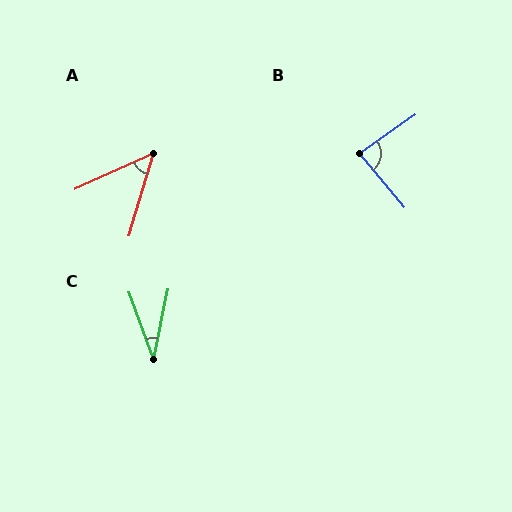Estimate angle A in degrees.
Approximately 49 degrees.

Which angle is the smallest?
C, at approximately 31 degrees.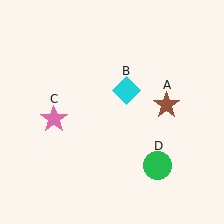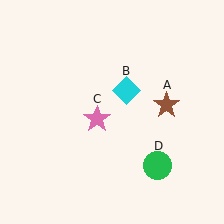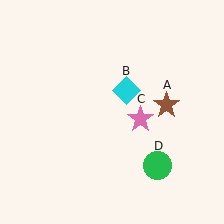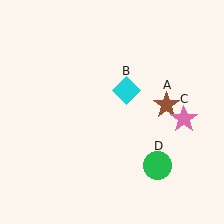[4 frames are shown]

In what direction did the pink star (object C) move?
The pink star (object C) moved right.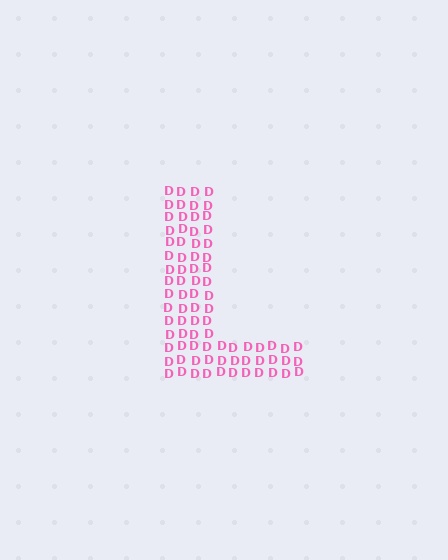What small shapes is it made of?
It is made of small letter D's.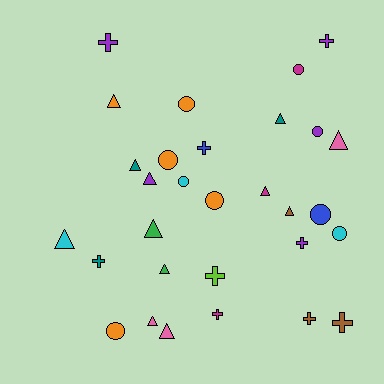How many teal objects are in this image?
There are 3 teal objects.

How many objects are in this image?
There are 30 objects.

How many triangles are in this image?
There are 12 triangles.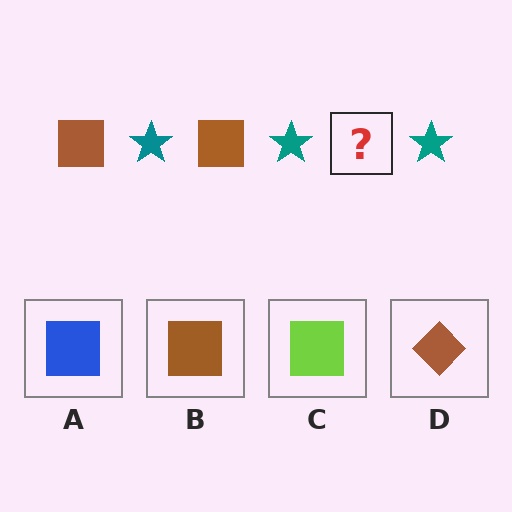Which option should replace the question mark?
Option B.